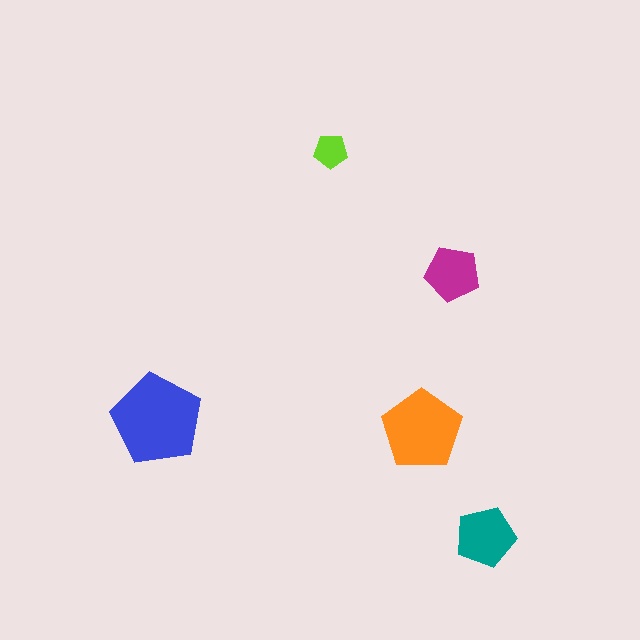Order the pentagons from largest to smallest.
the blue one, the orange one, the teal one, the magenta one, the lime one.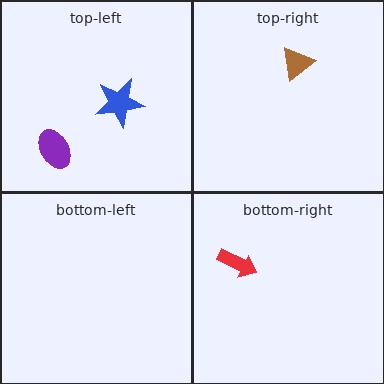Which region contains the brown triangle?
The top-right region.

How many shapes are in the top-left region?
2.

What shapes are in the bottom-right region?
The red arrow.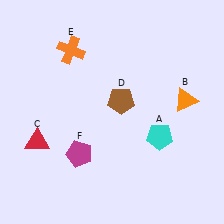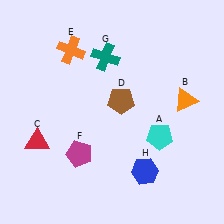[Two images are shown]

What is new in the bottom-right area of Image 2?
A blue hexagon (H) was added in the bottom-right area of Image 2.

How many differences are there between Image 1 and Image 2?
There are 2 differences between the two images.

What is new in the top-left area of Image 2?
A teal cross (G) was added in the top-left area of Image 2.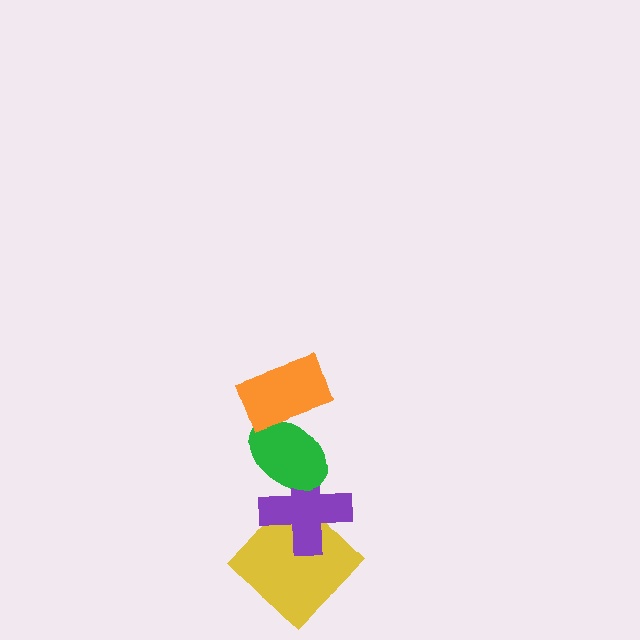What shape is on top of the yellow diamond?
The purple cross is on top of the yellow diamond.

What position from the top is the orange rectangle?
The orange rectangle is 1st from the top.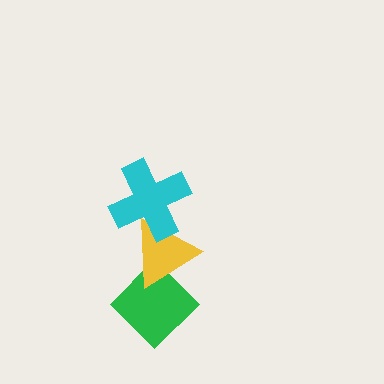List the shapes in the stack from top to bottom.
From top to bottom: the cyan cross, the yellow triangle, the green diamond.